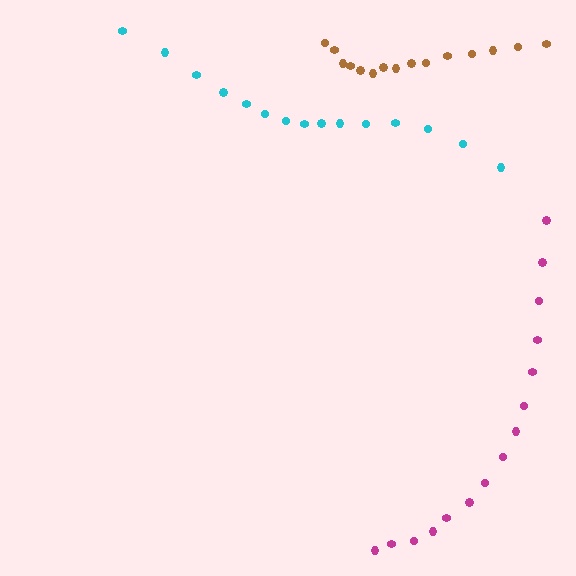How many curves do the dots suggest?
There are 3 distinct paths.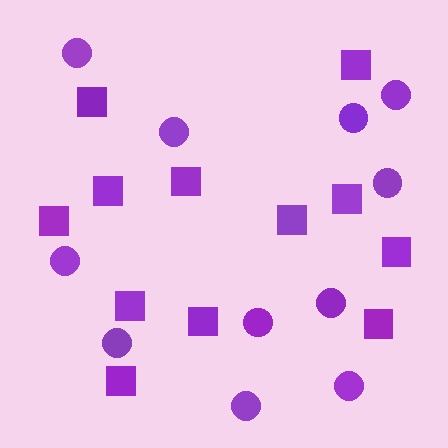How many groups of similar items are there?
There are 2 groups: one group of squares (12) and one group of circles (11).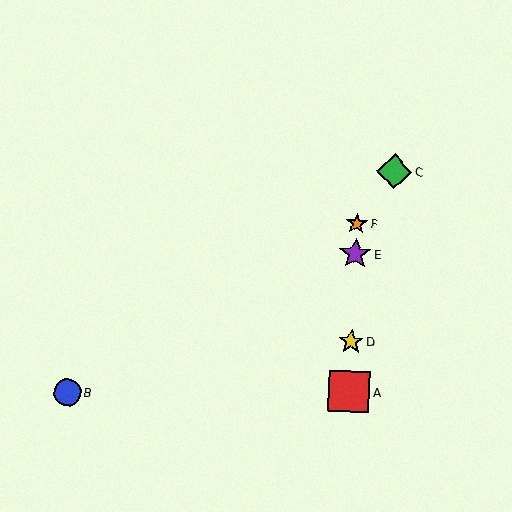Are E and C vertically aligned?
No, E is at x≈355 and C is at x≈394.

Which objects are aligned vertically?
Objects A, D, E, F are aligned vertically.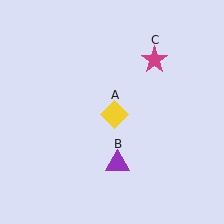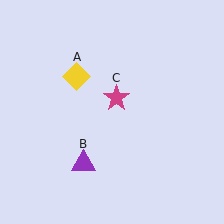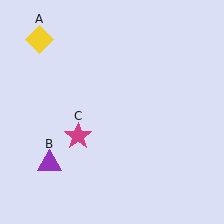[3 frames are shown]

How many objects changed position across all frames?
3 objects changed position: yellow diamond (object A), purple triangle (object B), magenta star (object C).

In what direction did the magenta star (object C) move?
The magenta star (object C) moved down and to the left.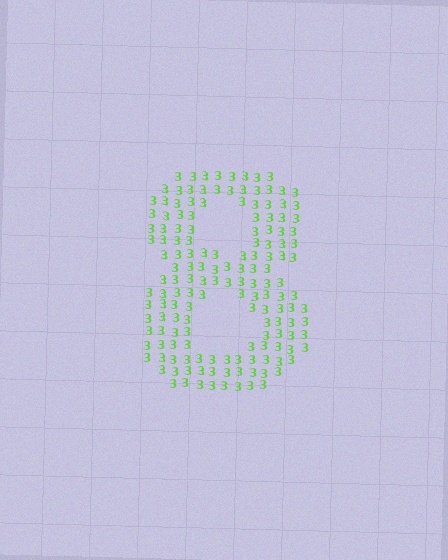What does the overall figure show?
The overall figure shows the digit 8.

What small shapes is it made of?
It is made of small digit 3's.